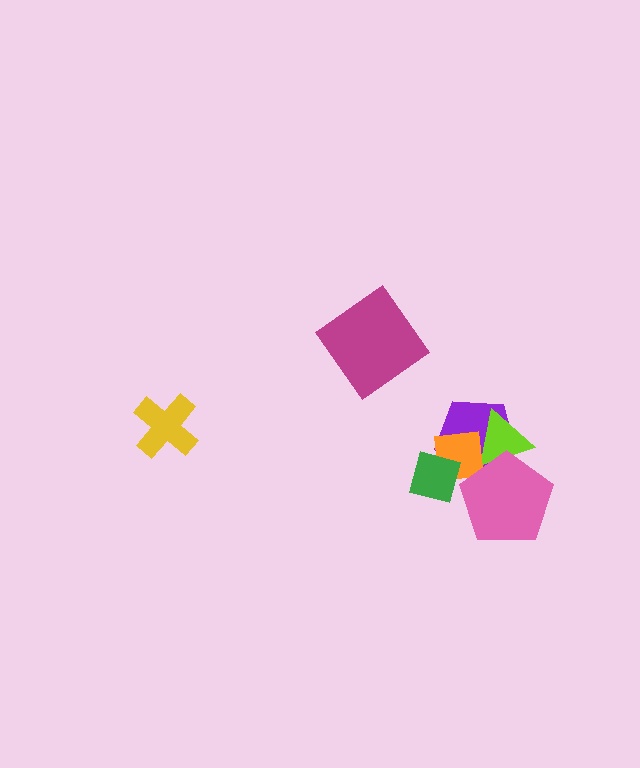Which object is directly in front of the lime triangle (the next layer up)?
The orange square is directly in front of the lime triangle.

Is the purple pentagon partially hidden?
Yes, it is partially covered by another shape.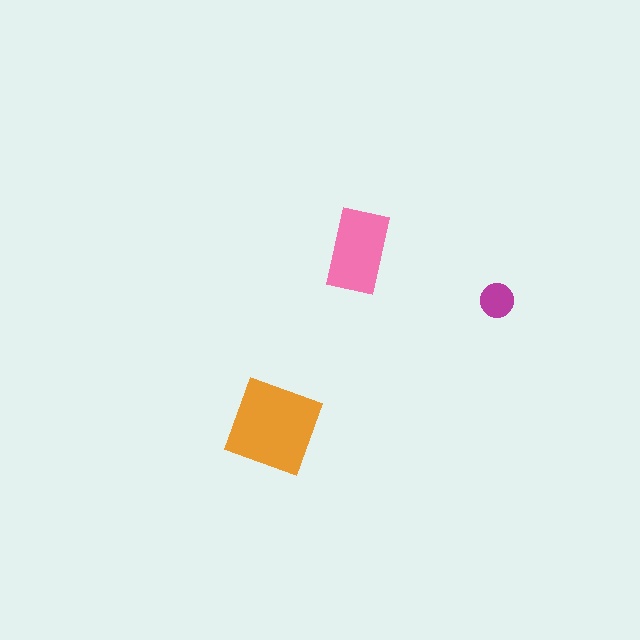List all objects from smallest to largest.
The magenta circle, the pink rectangle, the orange diamond.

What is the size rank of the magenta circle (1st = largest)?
3rd.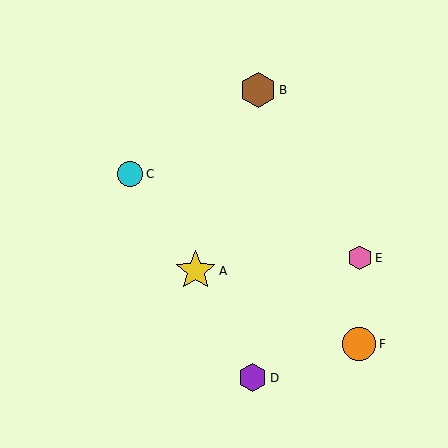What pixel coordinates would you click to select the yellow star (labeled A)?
Click at (196, 271) to select the yellow star A.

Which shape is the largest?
The yellow star (labeled A) is the largest.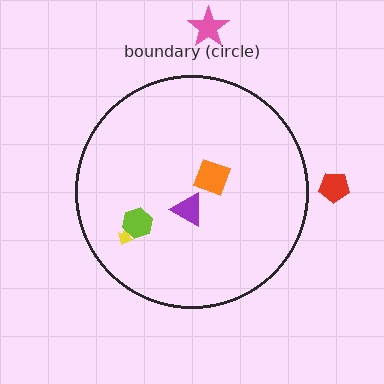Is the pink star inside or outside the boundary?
Outside.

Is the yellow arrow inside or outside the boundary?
Inside.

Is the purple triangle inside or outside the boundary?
Inside.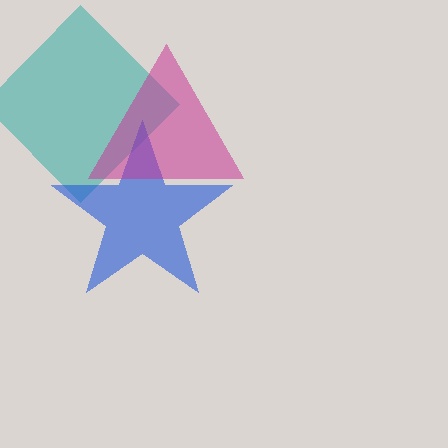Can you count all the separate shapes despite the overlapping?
Yes, there are 3 separate shapes.